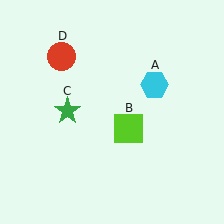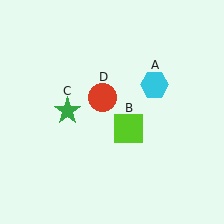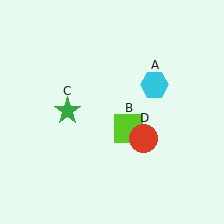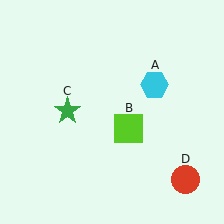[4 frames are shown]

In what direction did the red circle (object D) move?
The red circle (object D) moved down and to the right.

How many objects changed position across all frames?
1 object changed position: red circle (object D).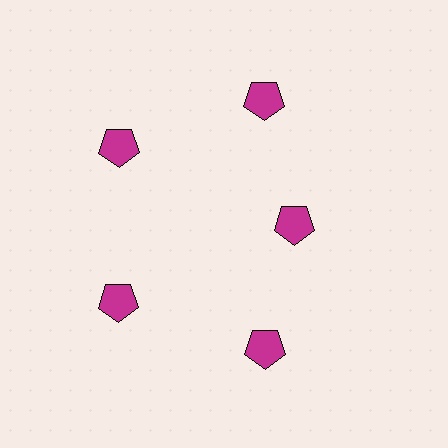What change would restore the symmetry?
The symmetry would be restored by moving it outward, back onto the ring so that all 5 pentagons sit at equal angles and equal distance from the center.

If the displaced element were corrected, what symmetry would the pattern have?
It would have 5-fold rotational symmetry — the pattern would map onto itself every 72 degrees.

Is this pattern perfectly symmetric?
No. The 5 magenta pentagons are arranged in a ring, but one element near the 3 o'clock position is pulled inward toward the center, breaking the 5-fold rotational symmetry.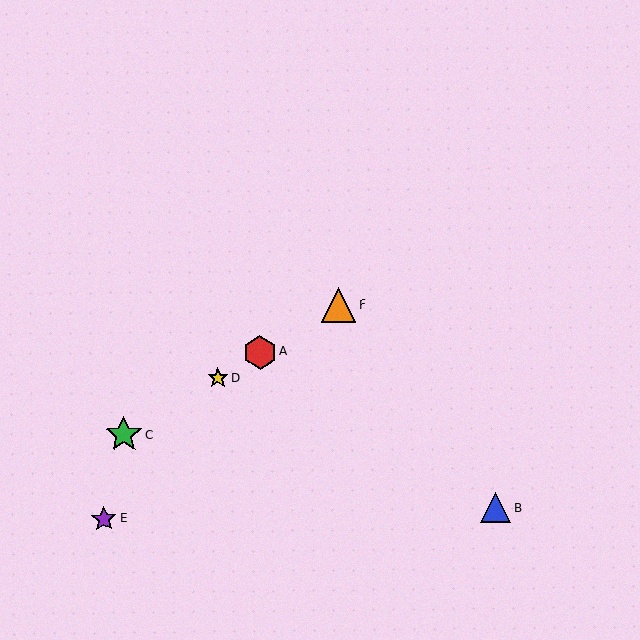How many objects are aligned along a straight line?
4 objects (A, C, D, F) are aligned along a straight line.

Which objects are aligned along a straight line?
Objects A, C, D, F are aligned along a straight line.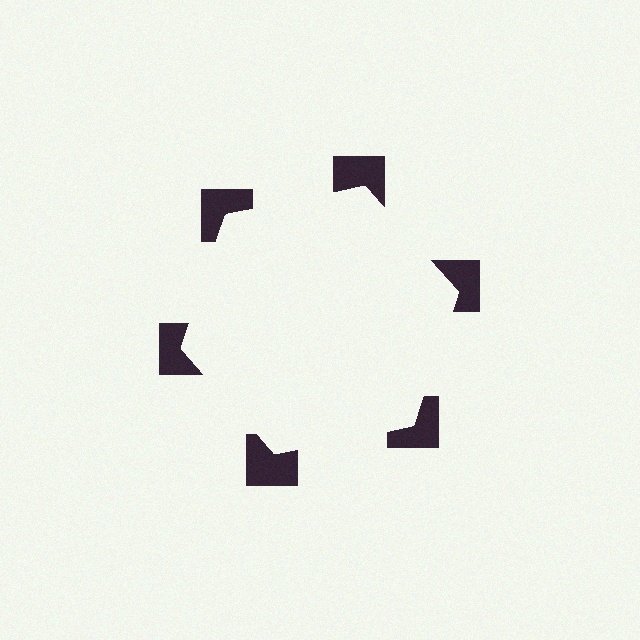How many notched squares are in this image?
There are 6 — one at each vertex of the illusory hexagon.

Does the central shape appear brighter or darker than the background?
It typically appears slightly brighter than the background, even though no actual brightness change is drawn.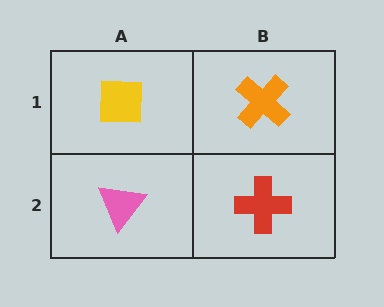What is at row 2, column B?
A red cross.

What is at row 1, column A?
A yellow square.